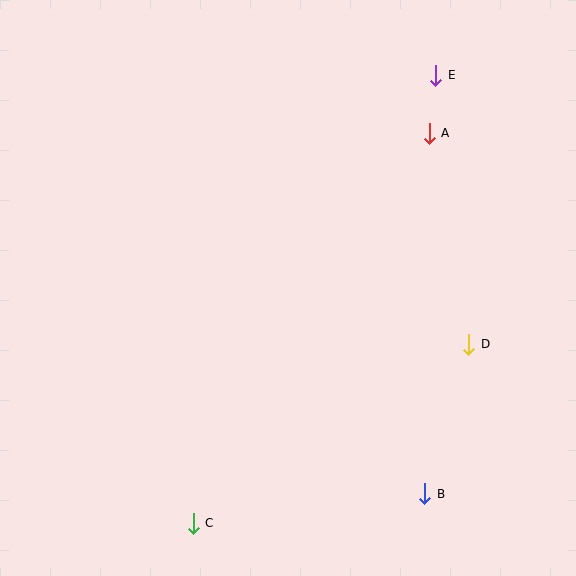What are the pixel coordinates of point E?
Point E is at (436, 75).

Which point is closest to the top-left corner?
Point E is closest to the top-left corner.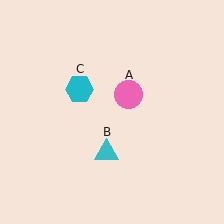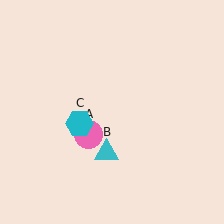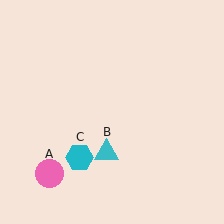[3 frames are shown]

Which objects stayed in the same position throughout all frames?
Cyan triangle (object B) remained stationary.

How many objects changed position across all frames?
2 objects changed position: pink circle (object A), cyan hexagon (object C).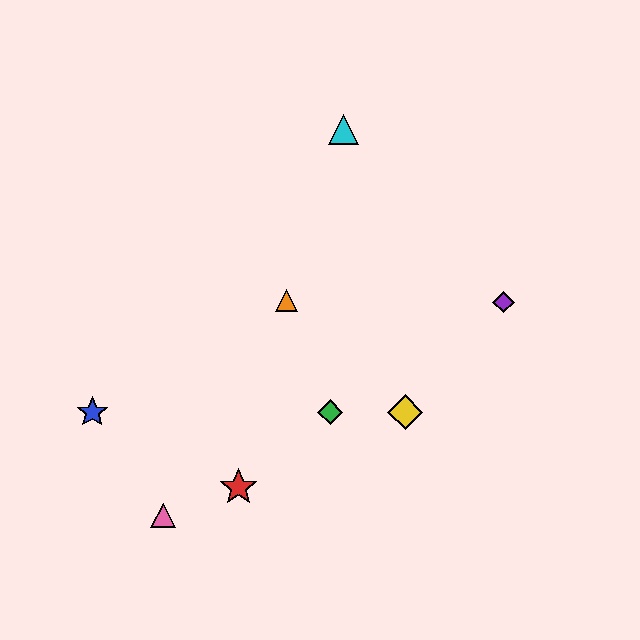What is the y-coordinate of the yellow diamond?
The yellow diamond is at y≈412.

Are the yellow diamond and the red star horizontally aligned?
No, the yellow diamond is at y≈412 and the red star is at y≈487.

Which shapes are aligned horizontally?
The blue star, the green diamond, the yellow diamond are aligned horizontally.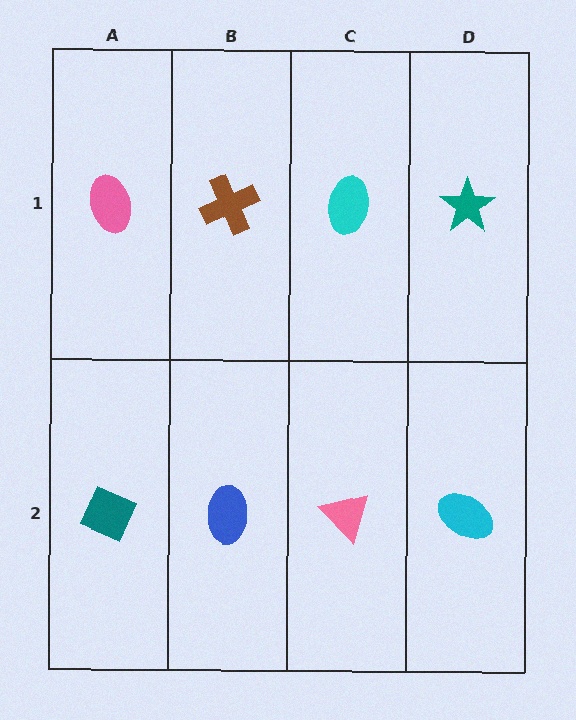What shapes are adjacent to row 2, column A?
A pink ellipse (row 1, column A), a blue ellipse (row 2, column B).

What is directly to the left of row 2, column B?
A teal diamond.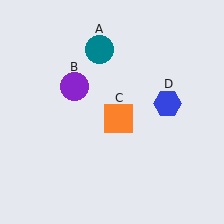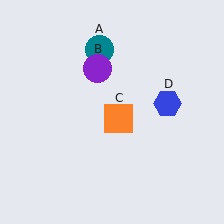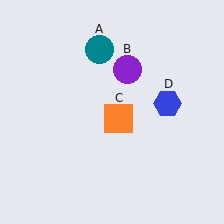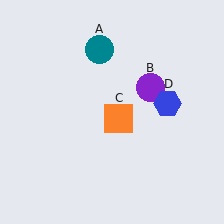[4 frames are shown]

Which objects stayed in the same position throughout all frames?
Teal circle (object A) and orange square (object C) and blue hexagon (object D) remained stationary.